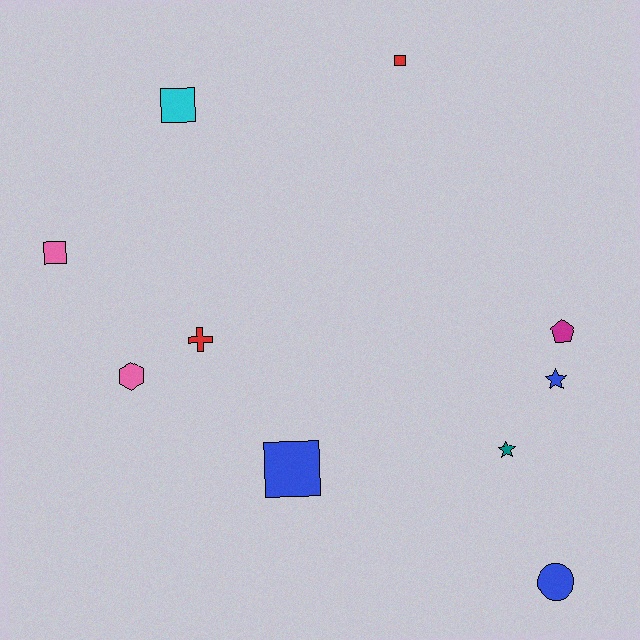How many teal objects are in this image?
There is 1 teal object.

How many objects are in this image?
There are 10 objects.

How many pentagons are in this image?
There is 1 pentagon.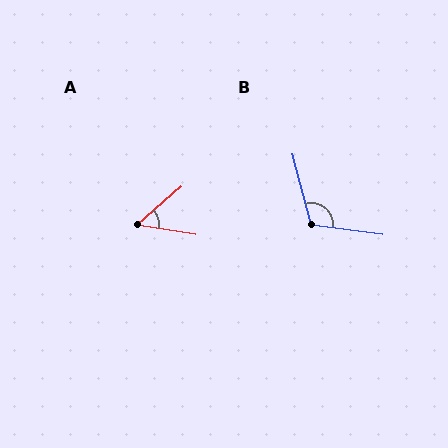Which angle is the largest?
B, at approximately 112 degrees.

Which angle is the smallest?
A, at approximately 50 degrees.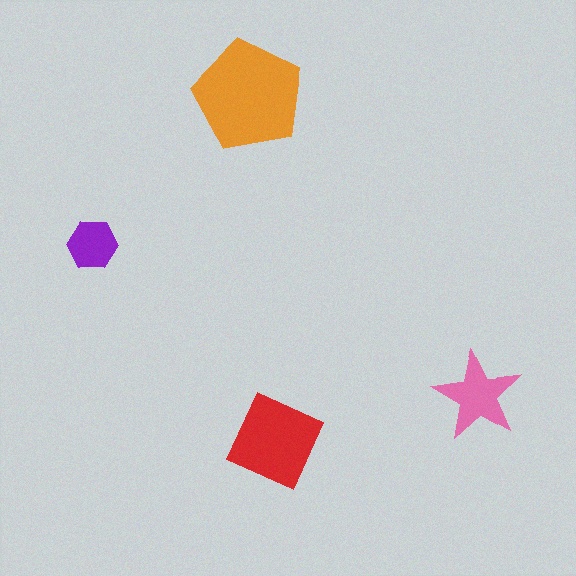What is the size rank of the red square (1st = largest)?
2nd.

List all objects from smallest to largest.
The purple hexagon, the pink star, the red square, the orange pentagon.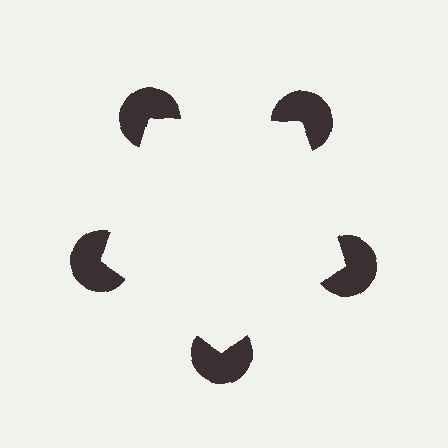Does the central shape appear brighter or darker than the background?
It typically appears slightly brighter than the background, even though no actual brightness change is drawn.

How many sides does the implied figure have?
5 sides.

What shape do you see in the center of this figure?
An illusory pentagon — its edges are inferred from the aligned wedge cuts in the pac-man discs, not physically drawn.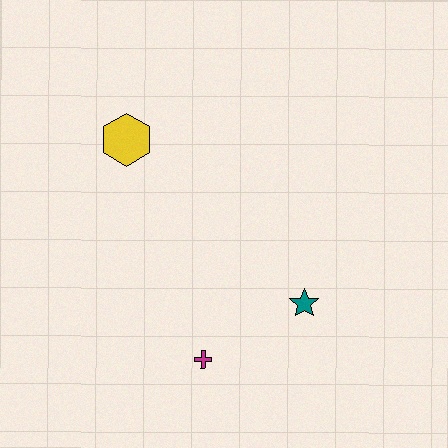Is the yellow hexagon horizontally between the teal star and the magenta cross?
No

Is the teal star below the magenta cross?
No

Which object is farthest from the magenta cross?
The yellow hexagon is farthest from the magenta cross.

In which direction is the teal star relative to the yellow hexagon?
The teal star is to the right of the yellow hexagon.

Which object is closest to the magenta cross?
The teal star is closest to the magenta cross.